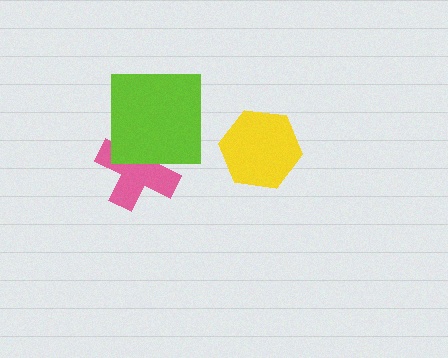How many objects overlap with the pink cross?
1 object overlaps with the pink cross.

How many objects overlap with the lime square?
1 object overlaps with the lime square.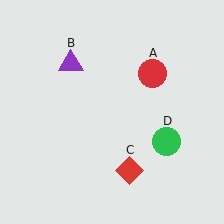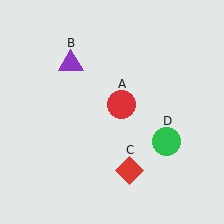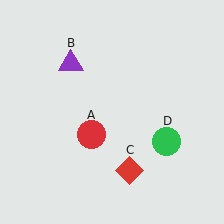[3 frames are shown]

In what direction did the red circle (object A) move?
The red circle (object A) moved down and to the left.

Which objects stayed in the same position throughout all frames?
Purple triangle (object B) and red diamond (object C) and green circle (object D) remained stationary.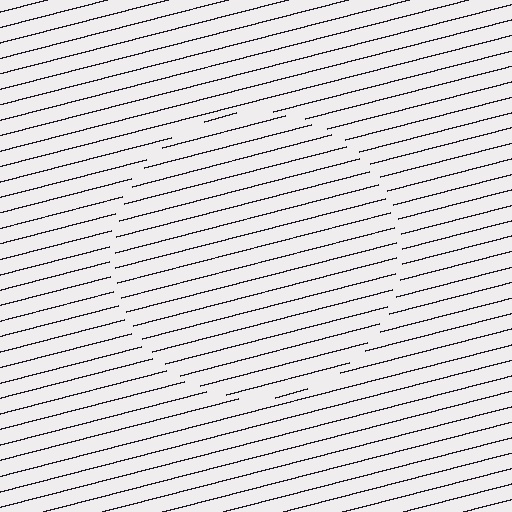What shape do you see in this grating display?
An illusory circle. The interior of the shape contains the same grating, shifted by half a period — the contour is defined by the phase discontinuity where line-ends from the inner and outer gratings abut.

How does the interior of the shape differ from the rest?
The interior of the shape contains the same grating, shifted by half a period — the contour is defined by the phase discontinuity where line-ends from the inner and outer gratings abut.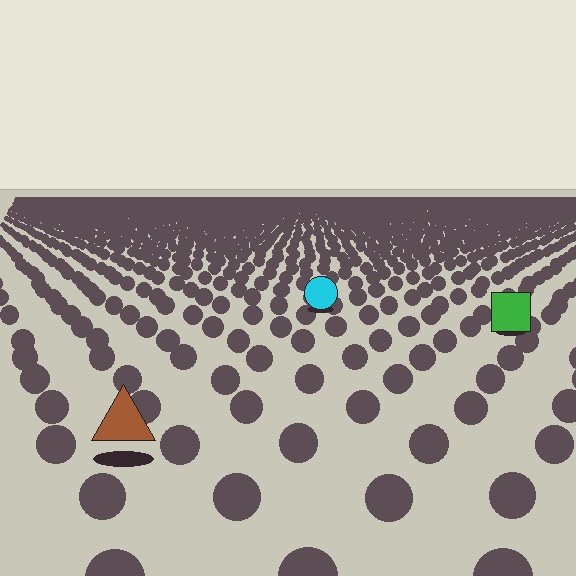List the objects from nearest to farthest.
From nearest to farthest: the brown triangle, the green square, the cyan circle.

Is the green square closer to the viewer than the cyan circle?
Yes. The green square is closer — you can tell from the texture gradient: the ground texture is coarser near it.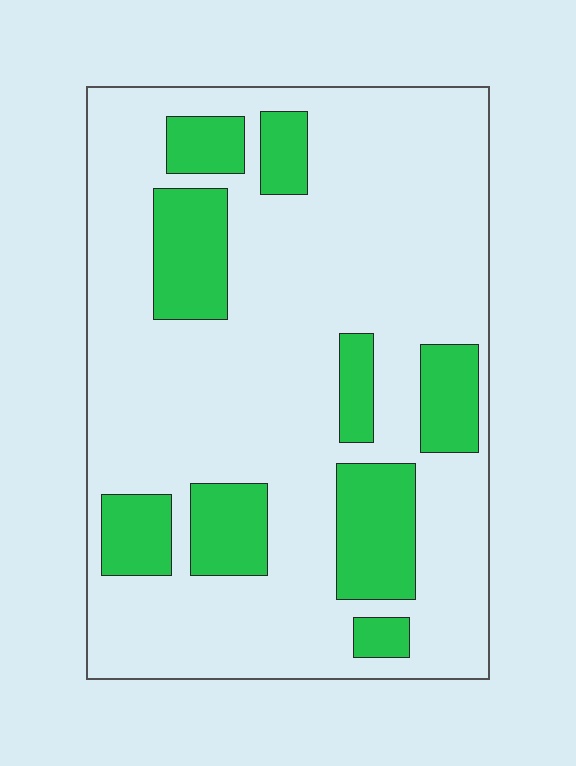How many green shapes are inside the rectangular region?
9.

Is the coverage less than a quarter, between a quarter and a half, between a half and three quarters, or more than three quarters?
Less than a quarter.